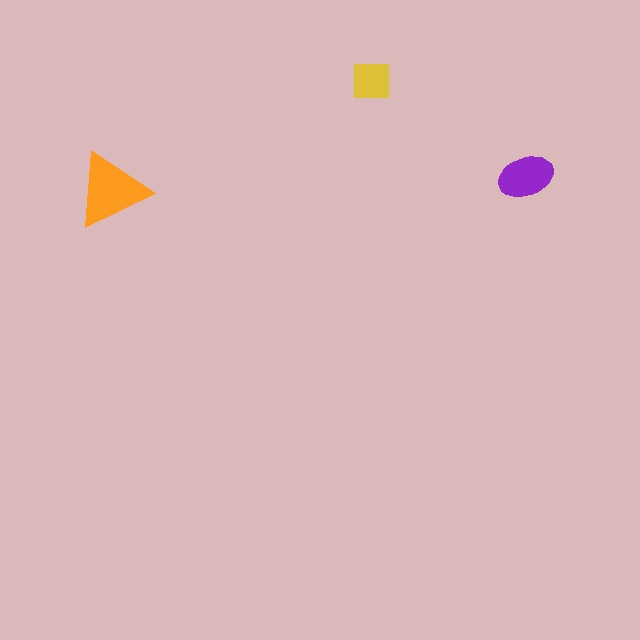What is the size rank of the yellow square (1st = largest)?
3rd.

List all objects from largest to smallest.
The orange triangle, the purple ellipse, the yellow square.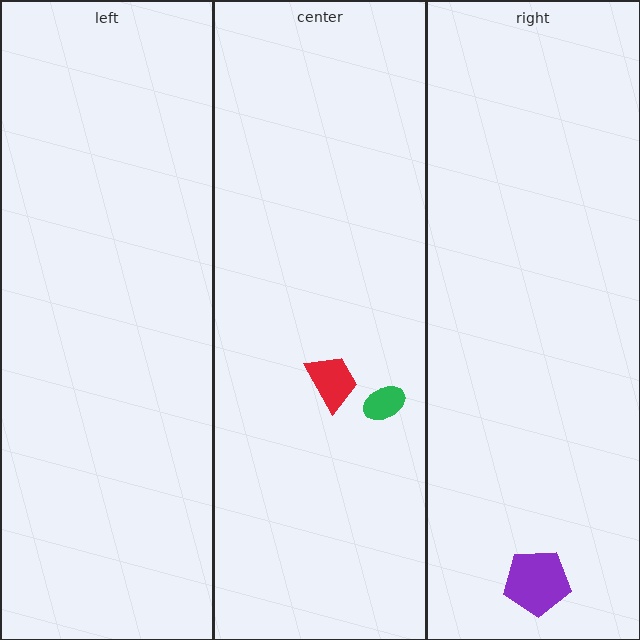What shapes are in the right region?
The purple pentagon.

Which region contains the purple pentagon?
The right region.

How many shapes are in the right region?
1.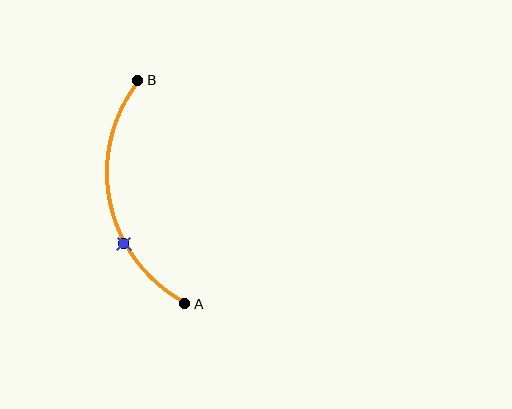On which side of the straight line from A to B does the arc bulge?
The arc bulges to the left of the straight line connecting A and B.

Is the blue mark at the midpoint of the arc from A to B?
No. The blue mark lies on the arc but is closer to endpoint A. The arc midpoint would be at the point on the curve equidistant along the arc from both A and B.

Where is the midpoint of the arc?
The arc midpoint is the point on the curve farthest from the straight line joining A and B. It sits to the left of that line.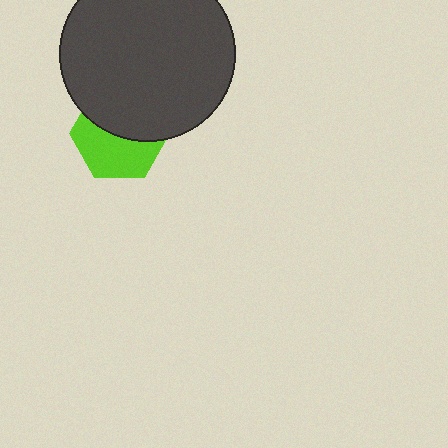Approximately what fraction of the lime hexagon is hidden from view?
Roughly 49% of the lime hexagon is hidden behind the dark gray circle.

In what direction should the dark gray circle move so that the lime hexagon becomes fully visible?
The dark gray circle should move up. That is the shortest direction to clear the overlap and leave the lime hexagon fully visible.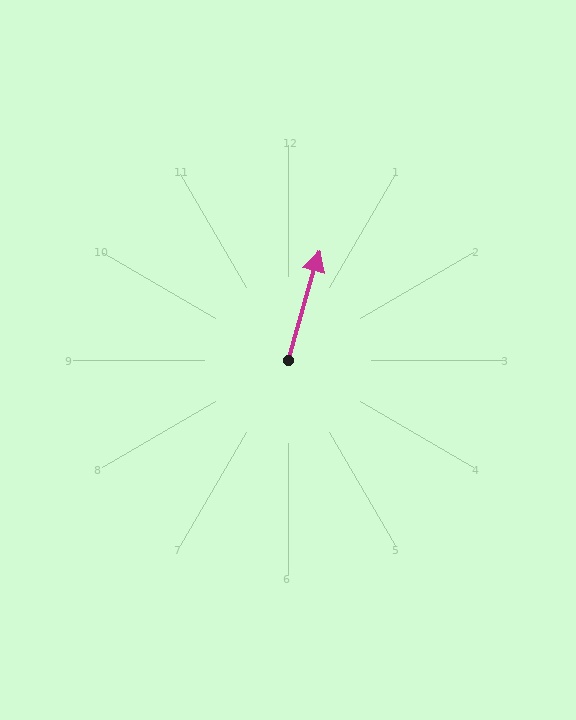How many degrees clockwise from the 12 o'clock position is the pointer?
Approximately 16 degrees.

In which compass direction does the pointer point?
North.